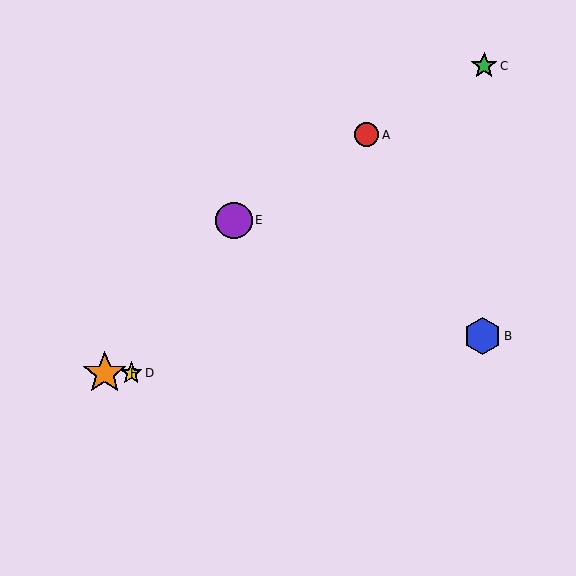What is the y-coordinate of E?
Object E is at y≈220.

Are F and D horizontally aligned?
Yes, both are at y≈373.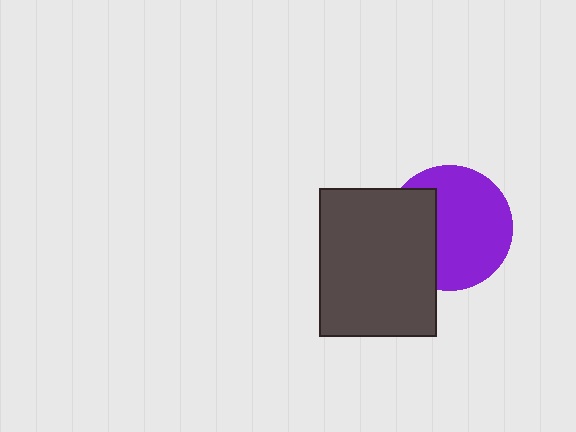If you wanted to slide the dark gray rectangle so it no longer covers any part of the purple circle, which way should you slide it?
Slide it left — that is the most direct way to separate the two shapes.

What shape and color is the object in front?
The object in front is a dark gray rectangle.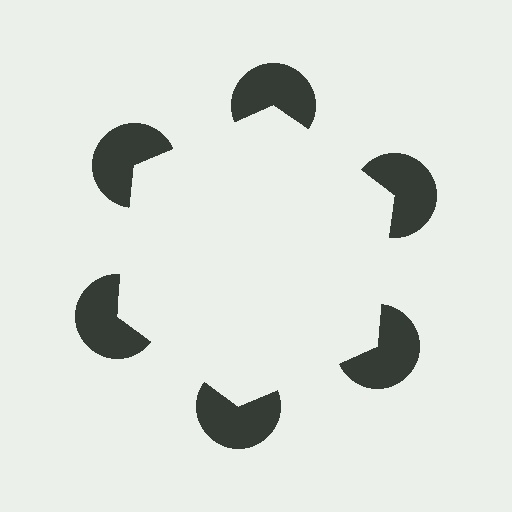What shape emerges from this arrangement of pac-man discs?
An illusory hexagon — its edges are inferred from the aligned wedge cuts in the pac-man discs, not physically drawn.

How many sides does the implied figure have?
6 sides.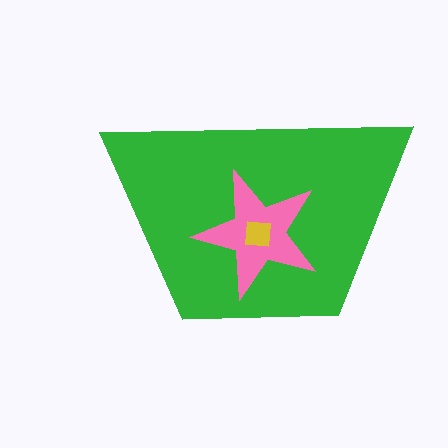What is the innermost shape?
The yellow square.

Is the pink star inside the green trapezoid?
Yes.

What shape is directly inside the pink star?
The yellow square.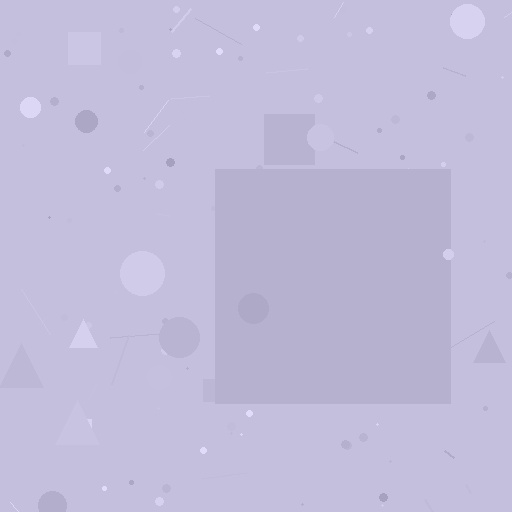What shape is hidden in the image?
A square is hidden in the image.